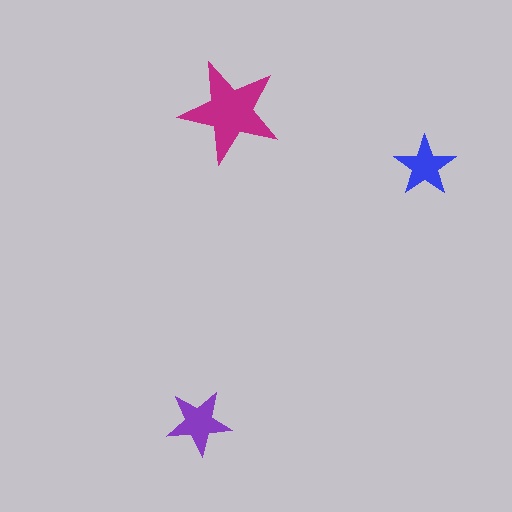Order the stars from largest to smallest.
the magenta one, the purple one, the blue one.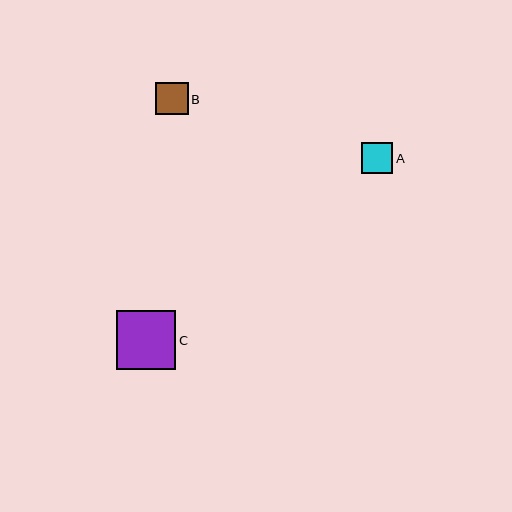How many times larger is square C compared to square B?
Square C is approximately 1.8 times the size of square B.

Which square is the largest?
Square C is the largest with a size of approximately 60 pixels.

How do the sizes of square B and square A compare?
Square B and square A are approximately the same size.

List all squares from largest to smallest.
From largest to smallest: C, B, A.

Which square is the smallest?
Square A is the smallest with a size of approximately 31 pixels.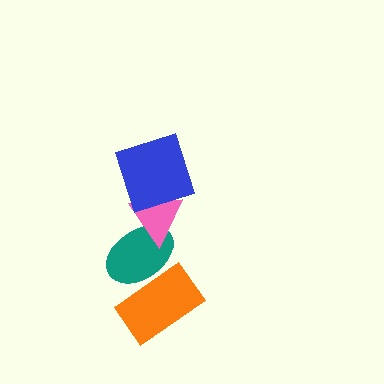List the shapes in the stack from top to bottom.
From top to bottom: the blue square, the pink triangle, the teal ellipse, the orange rectangle.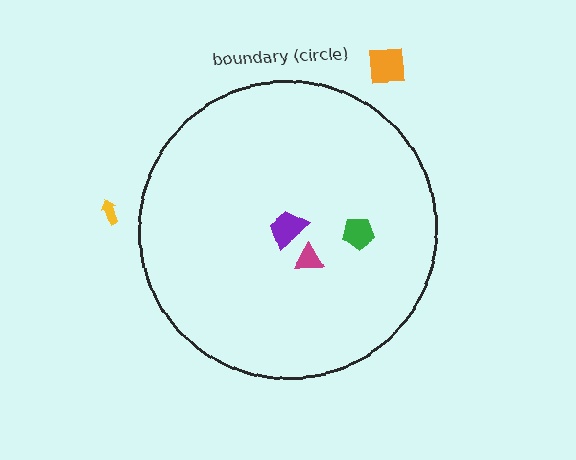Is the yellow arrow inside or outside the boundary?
Outside.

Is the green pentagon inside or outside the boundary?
Inside.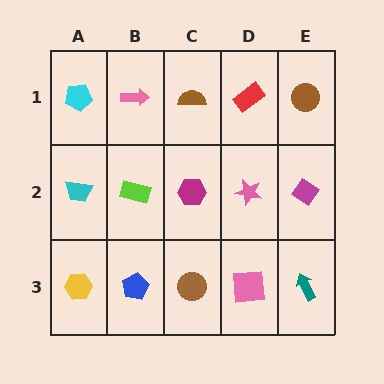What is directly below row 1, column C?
A magenta hexagon.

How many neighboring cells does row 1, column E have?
2.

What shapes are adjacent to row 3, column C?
A magenta hexagon (row 2, column C), a blue pentagon (row 3, column B), a pink square (row 3, column D).